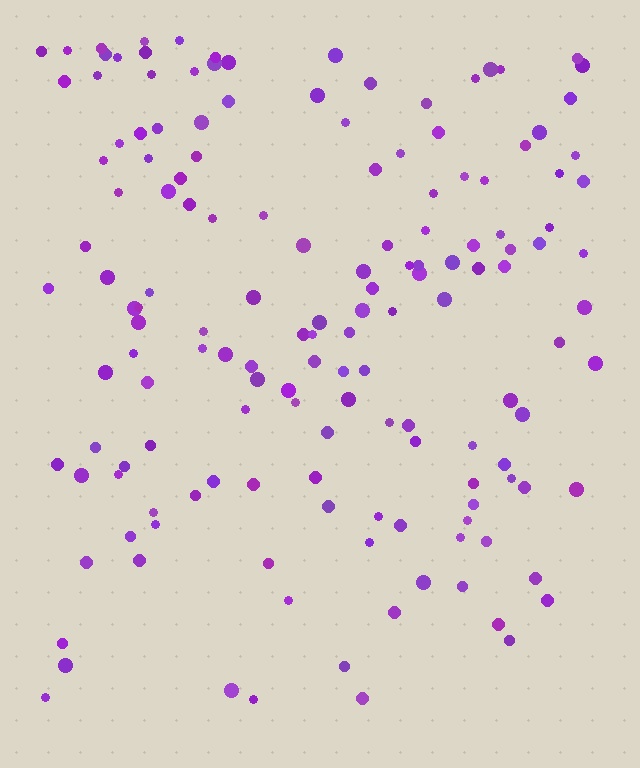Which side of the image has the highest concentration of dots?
The top.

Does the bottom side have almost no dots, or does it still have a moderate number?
Still a moderate number, just noticeably fewer than the top.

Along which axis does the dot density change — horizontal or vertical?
Vertical.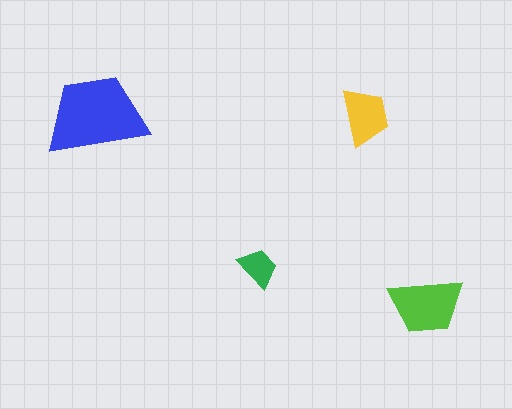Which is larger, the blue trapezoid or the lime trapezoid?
The blue one.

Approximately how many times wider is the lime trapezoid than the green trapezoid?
About 2 times wider.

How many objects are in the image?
There are 4 objects in the image.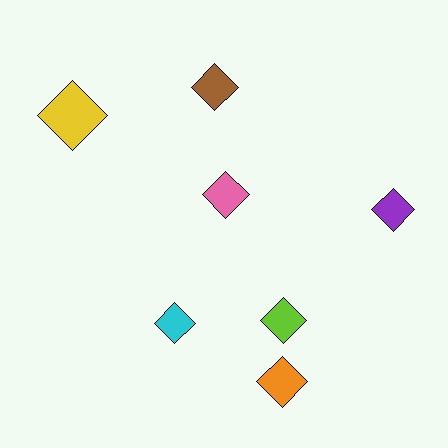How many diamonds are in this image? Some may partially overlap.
There are 7 diamonds.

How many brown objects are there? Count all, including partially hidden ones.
There is 1 brown object.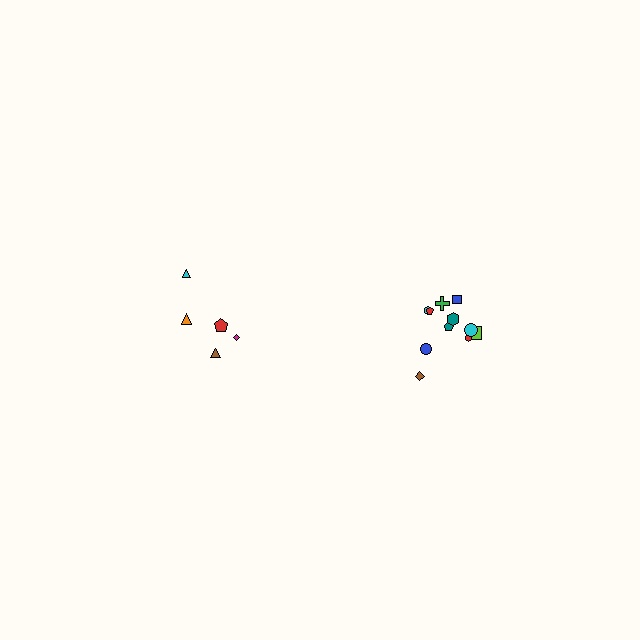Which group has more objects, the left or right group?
The right group.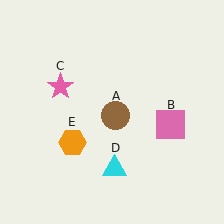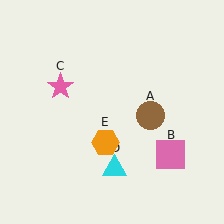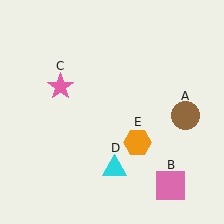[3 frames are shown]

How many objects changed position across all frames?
3 objects changed position: brown circle (object A), pink square (object B), orange hexagon (object E).